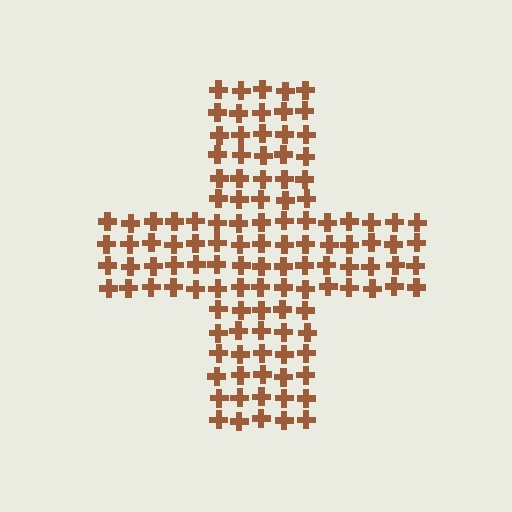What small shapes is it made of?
It is made of small crosses.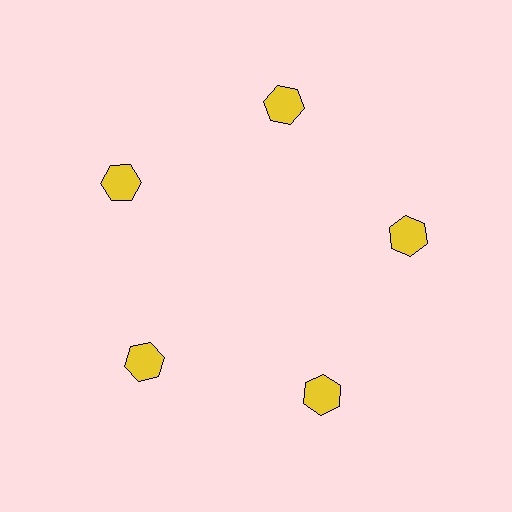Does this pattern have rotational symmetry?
Yes, this pattern has 5-fold rotational symmetry. It looks the same after rotating 72 degrees around the center.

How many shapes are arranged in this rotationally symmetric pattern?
There are 5 shapes, arranged in 5 groups of 1.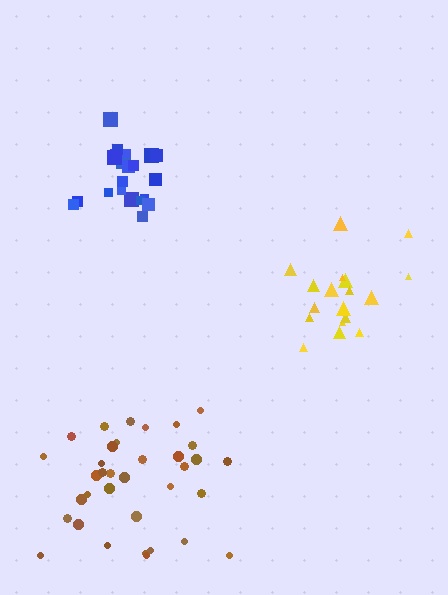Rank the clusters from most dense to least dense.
blue, brown, yellow.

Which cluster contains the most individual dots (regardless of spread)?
Brown (35).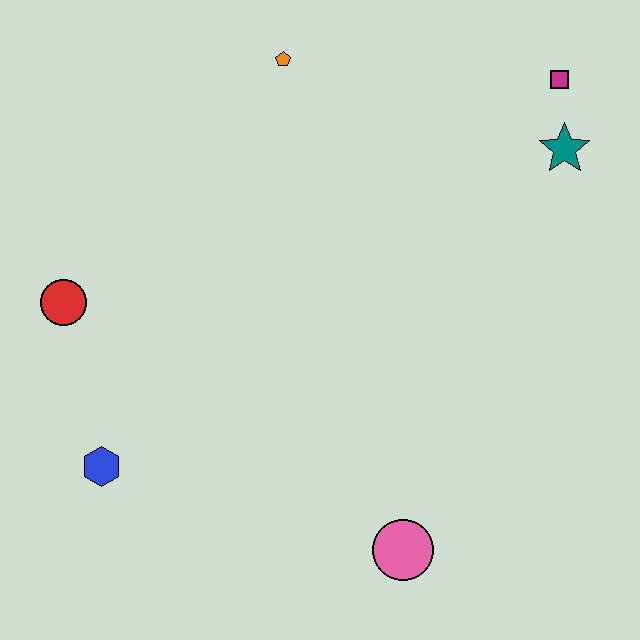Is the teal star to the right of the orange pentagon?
Yes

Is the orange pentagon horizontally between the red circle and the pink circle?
Yes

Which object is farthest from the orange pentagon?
The pink circle is farthest from the orange pentagon.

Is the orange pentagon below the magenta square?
No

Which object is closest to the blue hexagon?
The red circle is closest to the blue hexagon.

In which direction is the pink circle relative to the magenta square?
The pink circle is below the magenta square.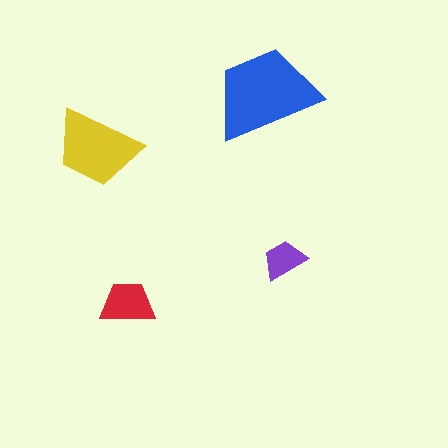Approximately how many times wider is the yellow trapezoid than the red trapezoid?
About 1.5 times wider.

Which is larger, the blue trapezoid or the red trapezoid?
The blue one.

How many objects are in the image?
There are 4 objects in the image.